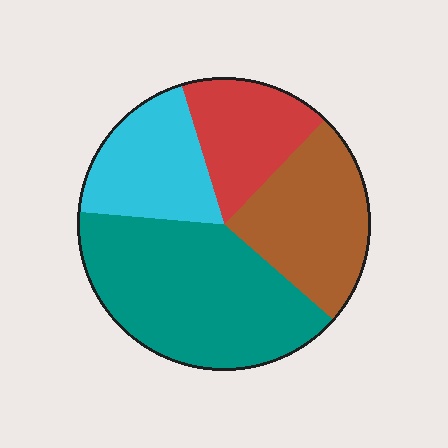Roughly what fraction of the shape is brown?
Brown takes up about one quarter (1/4) of the shape.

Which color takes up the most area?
Teal, at roughly 40%.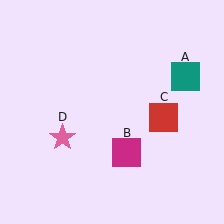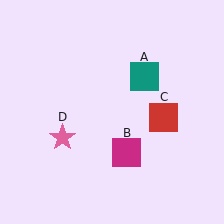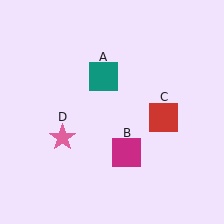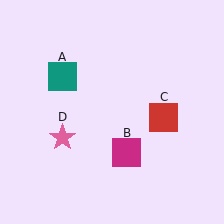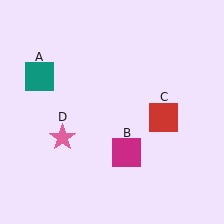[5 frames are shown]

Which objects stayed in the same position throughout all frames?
Magenta square (object B) and red square (object C) and pink star (object D) remained stationary.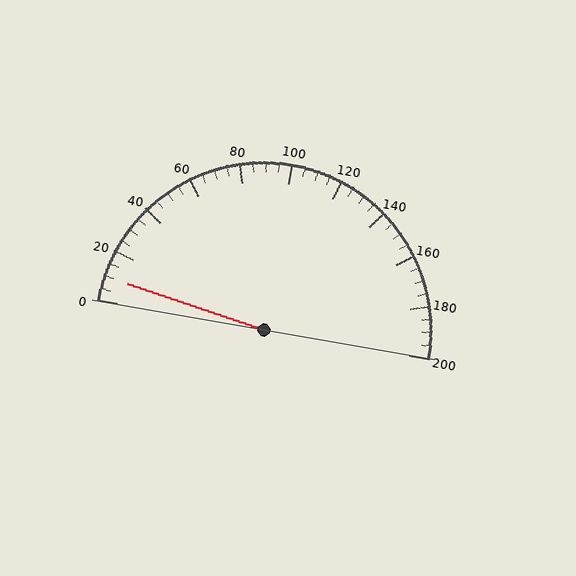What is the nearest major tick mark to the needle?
The nearest major tick mark is 0.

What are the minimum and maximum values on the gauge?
The gauge ranges from 0 to 200.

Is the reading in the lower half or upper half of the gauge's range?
The reading is in the lower half of the range (0 to 200).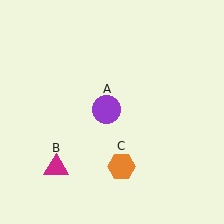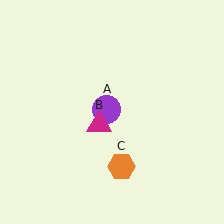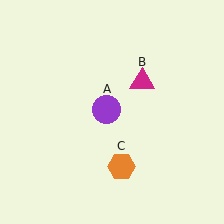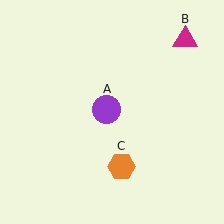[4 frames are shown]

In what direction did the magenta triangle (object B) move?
The magenta triangle (object B) moved up and to the right.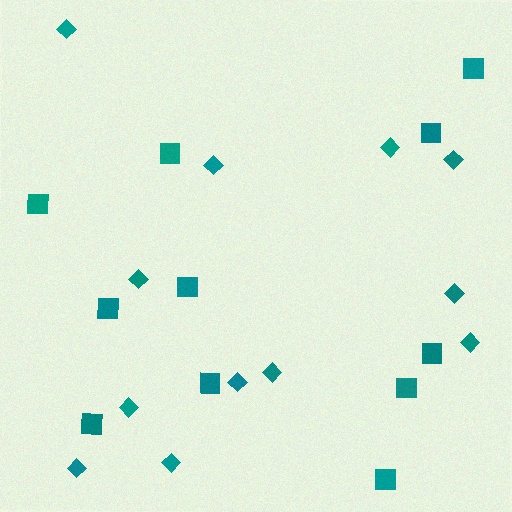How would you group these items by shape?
There are 2 groups: one group of squares (11) and one group of diamonds (12).